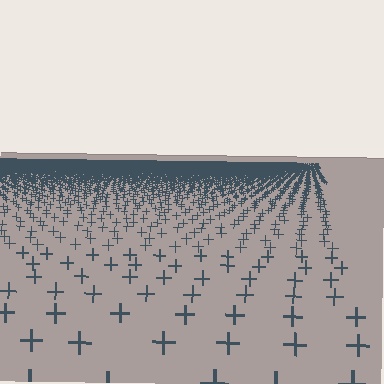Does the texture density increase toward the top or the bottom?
Density increases toward the top.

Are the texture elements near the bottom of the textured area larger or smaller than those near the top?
Larger. Near the bottom, elements are closer to the viewer and appear at a bigger on-screen size.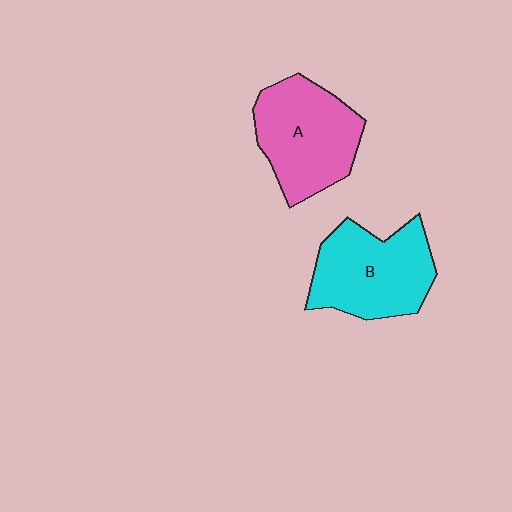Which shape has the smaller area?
Shape A (pink).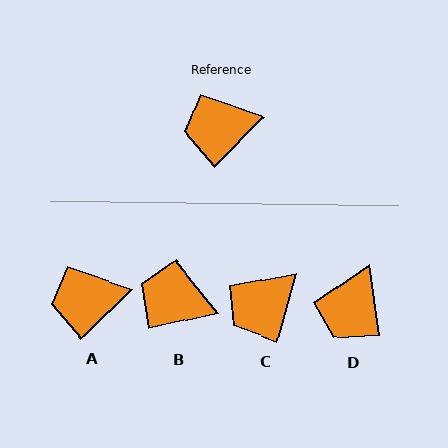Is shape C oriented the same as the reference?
No, it is off by about 29 degrees.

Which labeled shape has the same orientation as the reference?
A.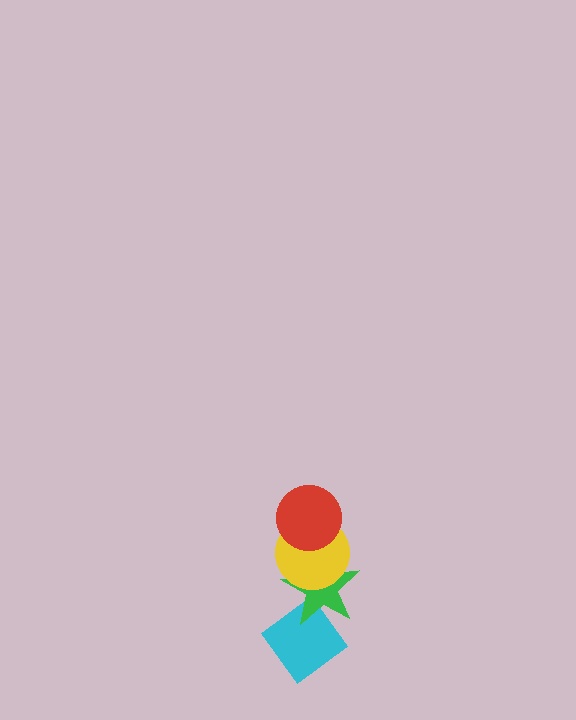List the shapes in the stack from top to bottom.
From top to bottom: the red circle, the yellow circle, the green star, the cyan diamond.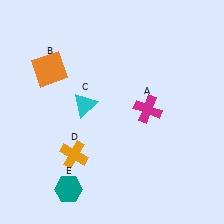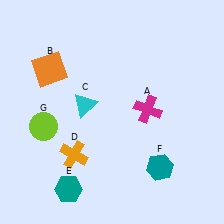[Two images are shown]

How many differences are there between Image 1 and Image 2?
There are 2 differences between the two images.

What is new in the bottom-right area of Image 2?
A teal hexagon (F) was added in the bottom-right area of Image 2.